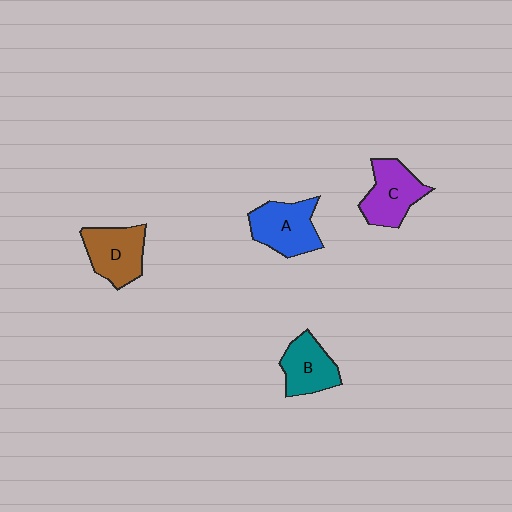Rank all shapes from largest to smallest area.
From largest to smallest: A (blue), C (purple), D (brown), B (teal).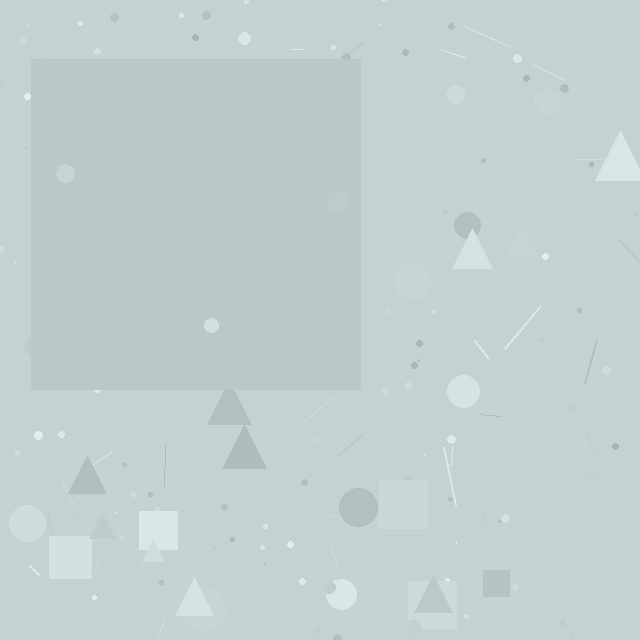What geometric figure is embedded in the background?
A square is embedded in the background.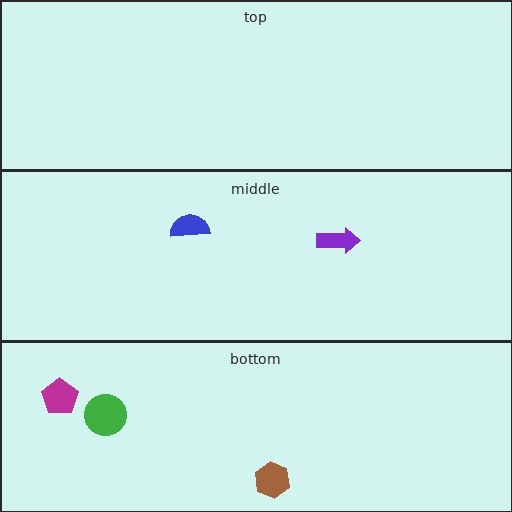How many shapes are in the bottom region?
3.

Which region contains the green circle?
The bottom region.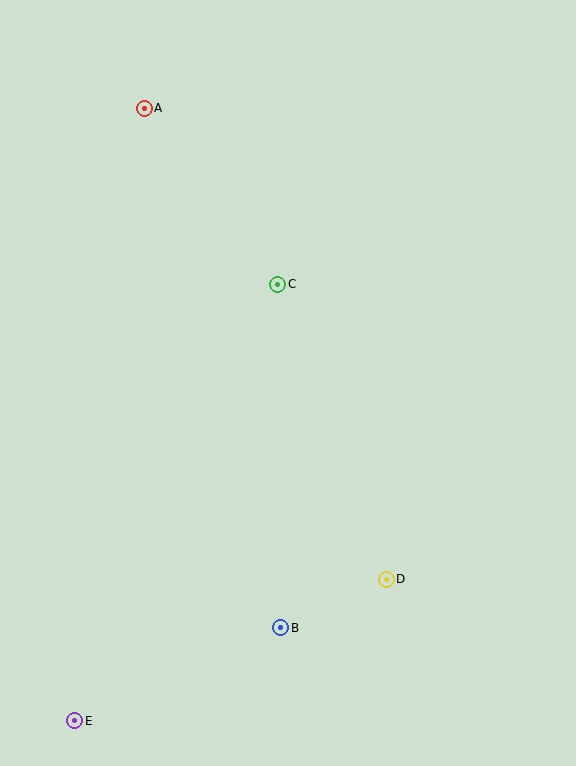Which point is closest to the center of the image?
Point C at (278, 284) is closest to the center.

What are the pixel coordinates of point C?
Point C is at (278, 284).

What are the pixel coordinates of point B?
Point B is at (281, 628).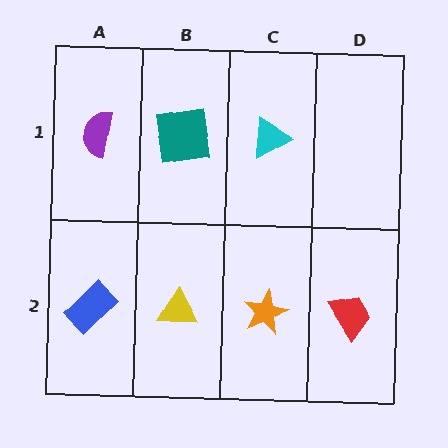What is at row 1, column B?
A teal square.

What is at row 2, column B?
A yellow triangle.